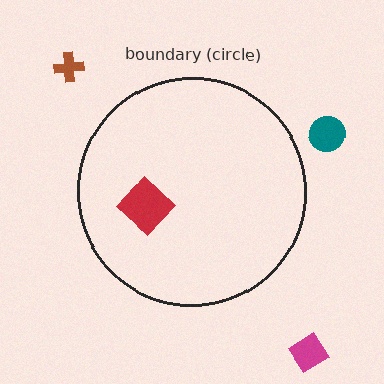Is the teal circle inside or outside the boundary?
Outside.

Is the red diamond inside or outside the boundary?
Inside.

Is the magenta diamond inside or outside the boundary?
Outside.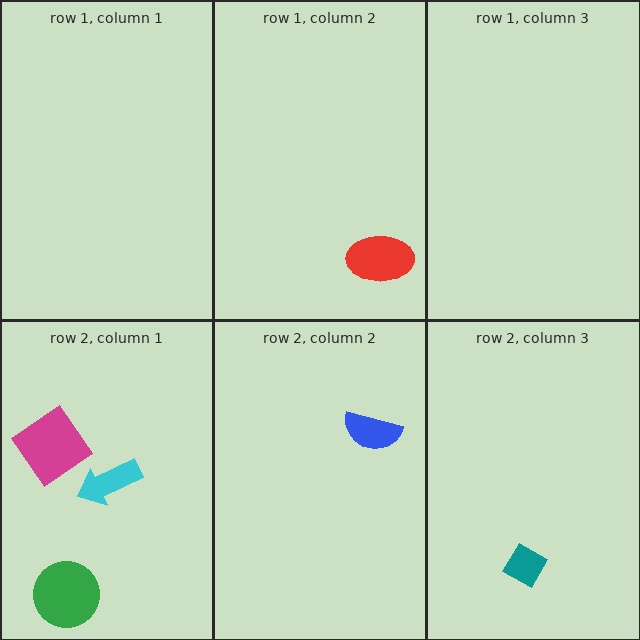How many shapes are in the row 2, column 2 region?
1.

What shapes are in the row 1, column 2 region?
The red ellipse.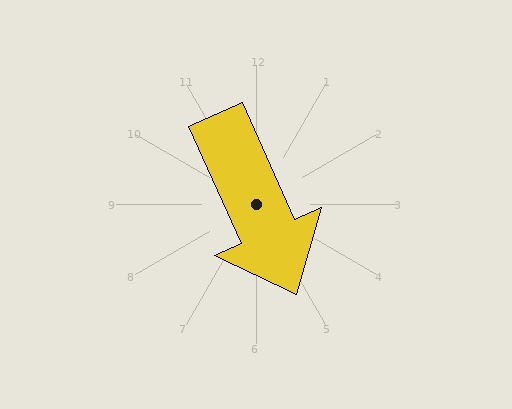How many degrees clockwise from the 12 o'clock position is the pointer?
Approximately 156 degrees.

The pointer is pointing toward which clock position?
Roughly 5 o'clock.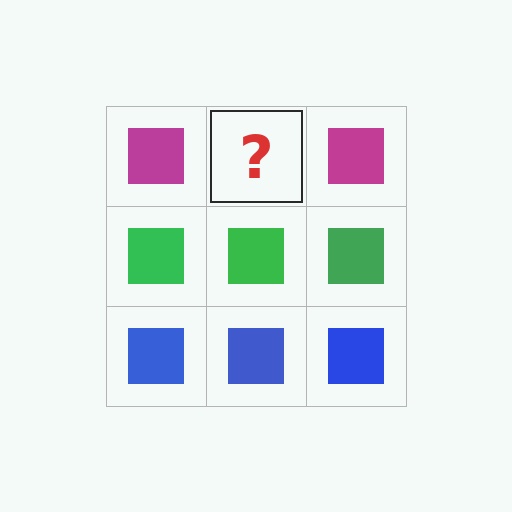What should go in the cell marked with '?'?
The missing cell should contain a magenta square.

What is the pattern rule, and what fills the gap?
The rule is that each row has a consistent color. The gap should be filled with a magenta square.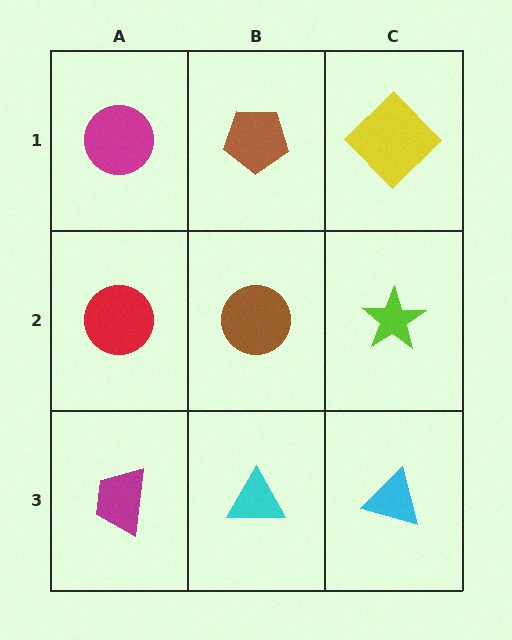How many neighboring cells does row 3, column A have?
2.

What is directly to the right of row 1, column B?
A yellow diamond.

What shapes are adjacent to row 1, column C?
A lime star (row 2, column C), a brown pentagon (row 1, column B).